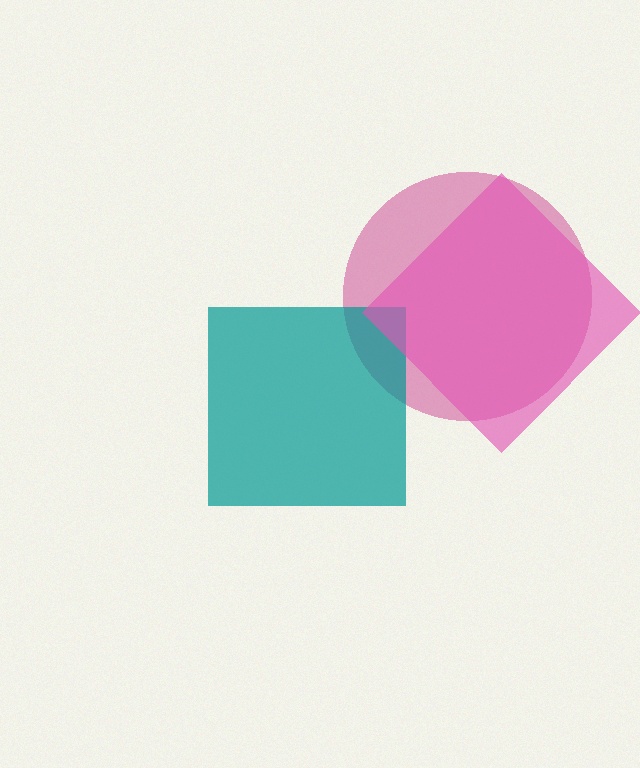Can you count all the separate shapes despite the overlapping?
Yes, there are 3 separate shapes.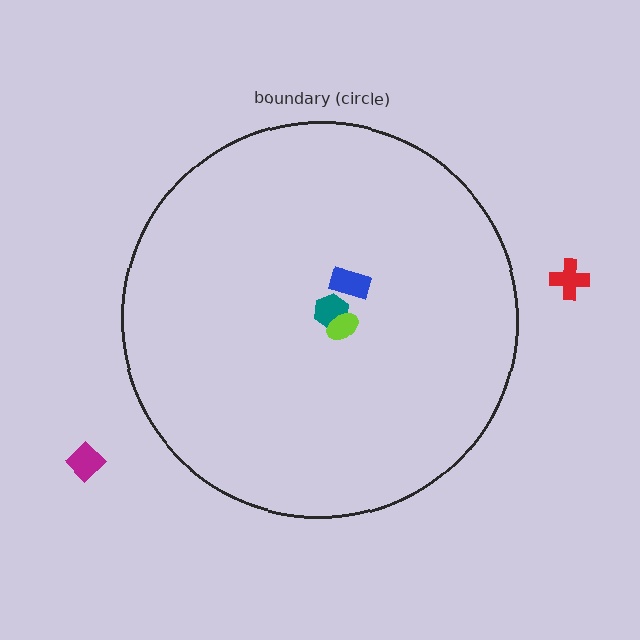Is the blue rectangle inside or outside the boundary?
Inside.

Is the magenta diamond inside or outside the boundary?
Outside.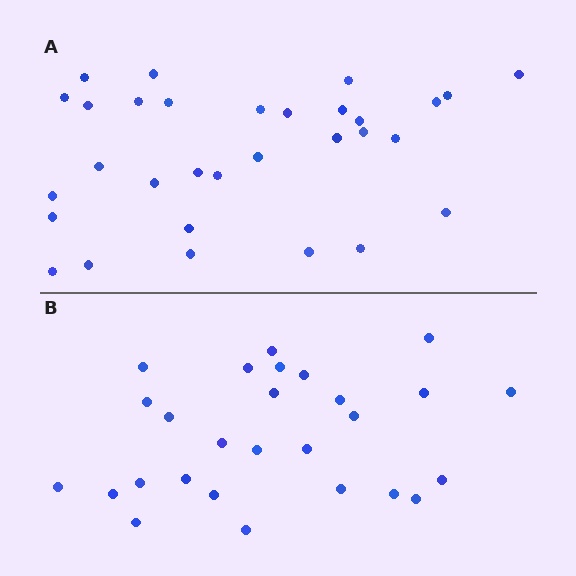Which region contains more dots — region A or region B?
Region A (the top region) has more dots.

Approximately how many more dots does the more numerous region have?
Region A has about 4 more dots than region B.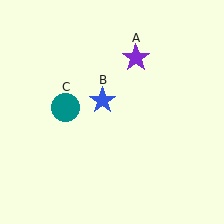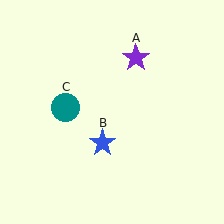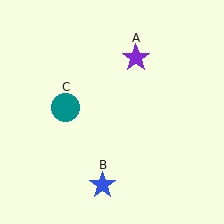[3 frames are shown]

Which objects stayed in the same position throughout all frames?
Purple star (object A) and teal circle (object C) remained stationary.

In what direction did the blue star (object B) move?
The blue star (object B) moved down.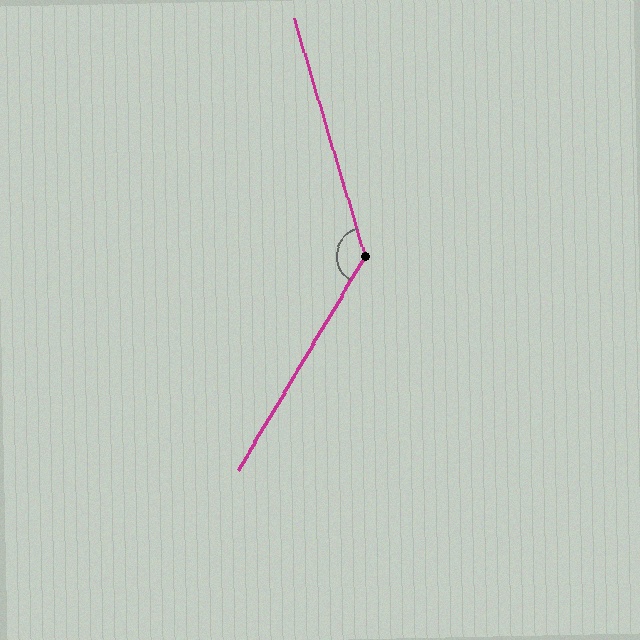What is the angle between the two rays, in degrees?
Approximately 133 degrees.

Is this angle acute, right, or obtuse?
It is obtuse.